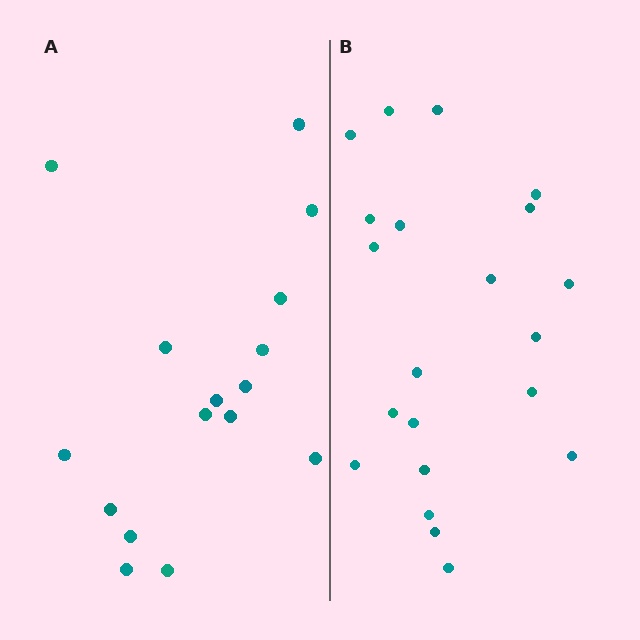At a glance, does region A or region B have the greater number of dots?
Region B (the right region) has more dots.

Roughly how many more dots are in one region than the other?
Region B has about 5 more dots than region A.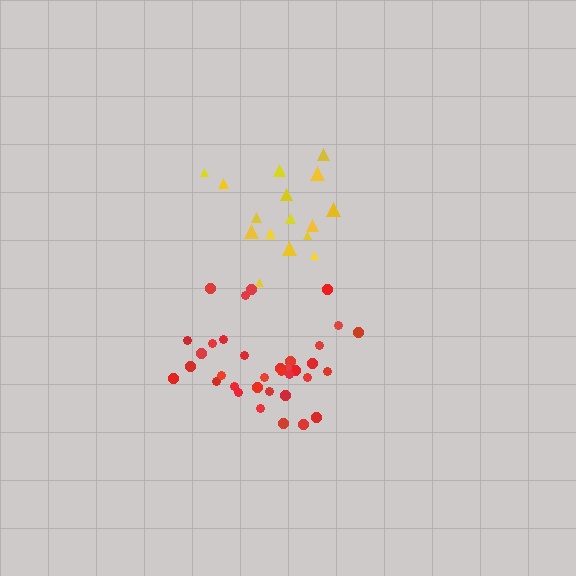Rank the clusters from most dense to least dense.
red, yellow.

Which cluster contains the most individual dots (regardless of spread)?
Red (35).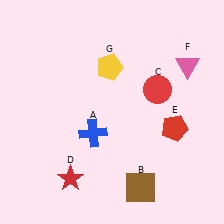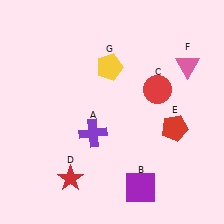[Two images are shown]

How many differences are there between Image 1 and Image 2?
There are 2 differences between the two images.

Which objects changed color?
A changed from blue to purple. B changed from brown to purple.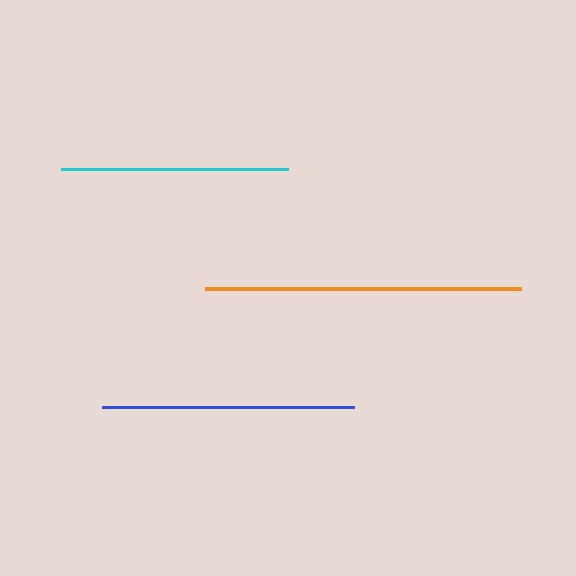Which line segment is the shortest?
The cyan line is the shortest at approximately 228 pixels.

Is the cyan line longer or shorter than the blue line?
The blue line is longer than the cyan line.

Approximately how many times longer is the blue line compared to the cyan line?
The blue line is approximately 1.1 times the length of the cyan line.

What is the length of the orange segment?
The orange segment is approximately 316 pixels long.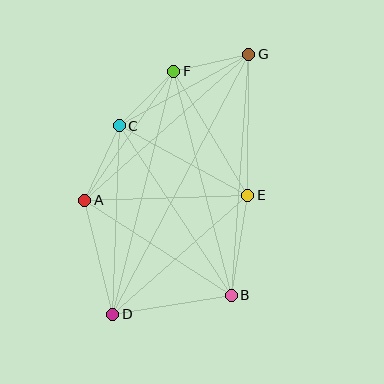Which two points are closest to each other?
Points C and F are closest to each other.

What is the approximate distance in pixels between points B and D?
The distance between B and D is approximately 120 pixels.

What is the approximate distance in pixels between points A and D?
The distance between A and D is approximately 118 pixels.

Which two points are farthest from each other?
Points D and G are farthest from each other.